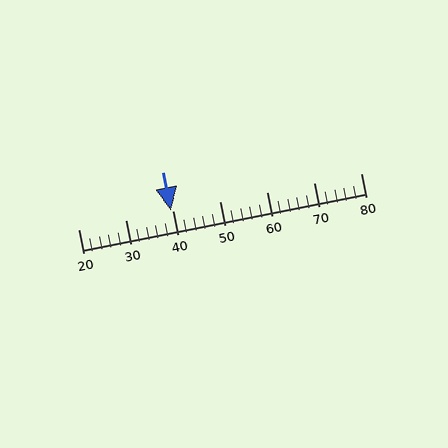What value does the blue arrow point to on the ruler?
The blue arrow points to approximately 40.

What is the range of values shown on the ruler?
The ruler shows values from 20 to 80.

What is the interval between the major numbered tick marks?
The major tick marks are spaced 10 units apart.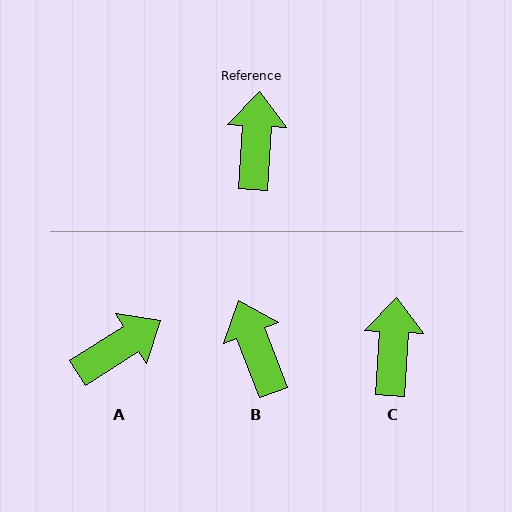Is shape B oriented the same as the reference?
No, it is off by about 25 degrees.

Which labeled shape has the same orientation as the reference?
C.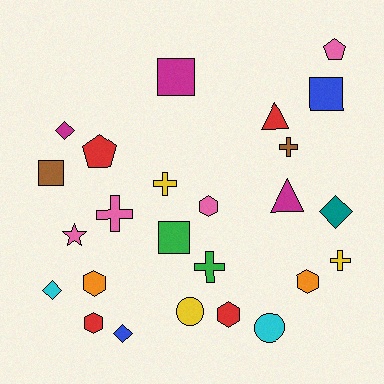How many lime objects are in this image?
There are no lime objects.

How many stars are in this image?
There is 1 star.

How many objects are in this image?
There are 25 objects.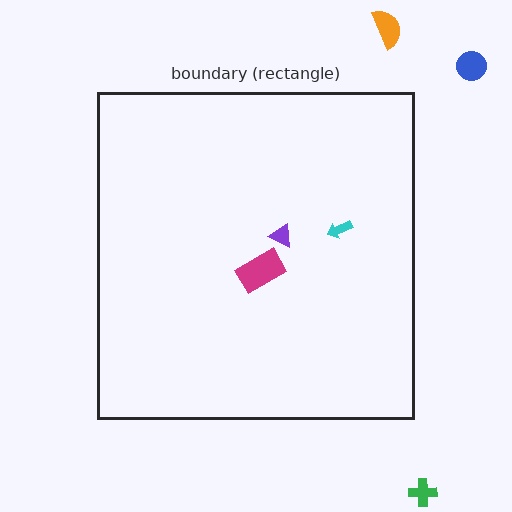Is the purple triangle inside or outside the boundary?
Inside.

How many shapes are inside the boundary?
3 inside, 3 outside.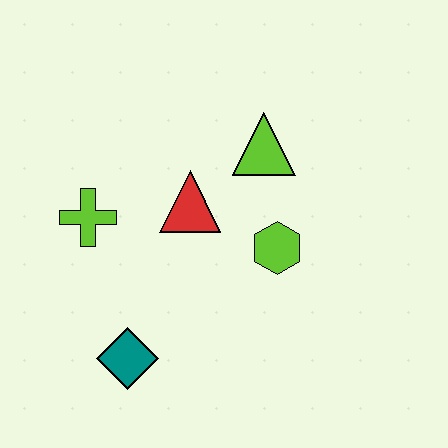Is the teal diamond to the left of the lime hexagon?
Yes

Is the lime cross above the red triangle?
No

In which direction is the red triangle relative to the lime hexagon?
The red triangle is to the left of the lime hexagon.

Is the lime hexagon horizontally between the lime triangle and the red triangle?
No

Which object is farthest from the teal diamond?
The lime triangle is farthest from the teal diamond.